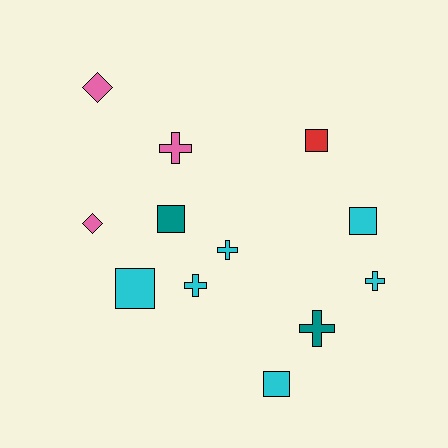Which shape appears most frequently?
Square, with 5 objects.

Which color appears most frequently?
Cyan, with 6 objects.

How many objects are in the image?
There are 12 objects.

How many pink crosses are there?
There is 1 pink cross.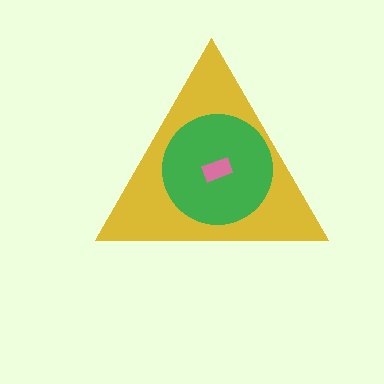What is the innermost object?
The pink rectangle.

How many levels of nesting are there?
3.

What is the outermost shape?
The yellow triangle.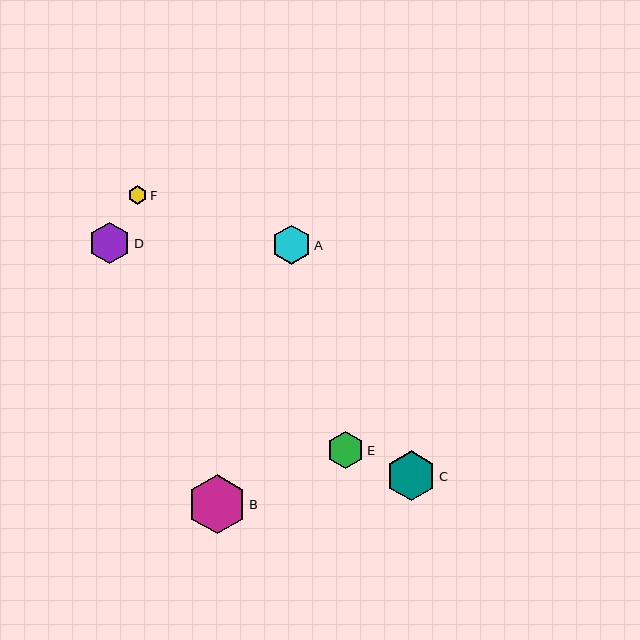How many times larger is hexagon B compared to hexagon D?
Hexagon B is approximately 1.4 times the size of hexagon D.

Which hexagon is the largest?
Hexagon B is the largest with a size of approximately 59 pixels.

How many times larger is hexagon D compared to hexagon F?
Hexagon D is approximately 2.2 times the size of hexagon F.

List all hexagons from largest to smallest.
From largest to smallest: B, C, D, A, E, F.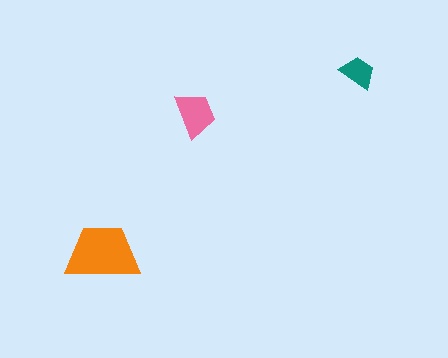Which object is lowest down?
The orange trapezoid is bottommost.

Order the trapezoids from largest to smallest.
the orange one, the pink one, the teal one.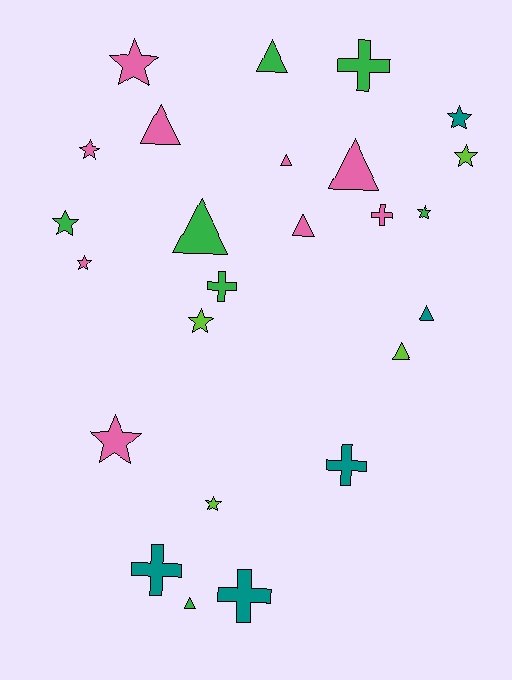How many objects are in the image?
There are 25 objects.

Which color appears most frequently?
Pink, with 9 objects.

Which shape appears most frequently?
Star, with 10 objects.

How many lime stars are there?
There are 3 lime stars.